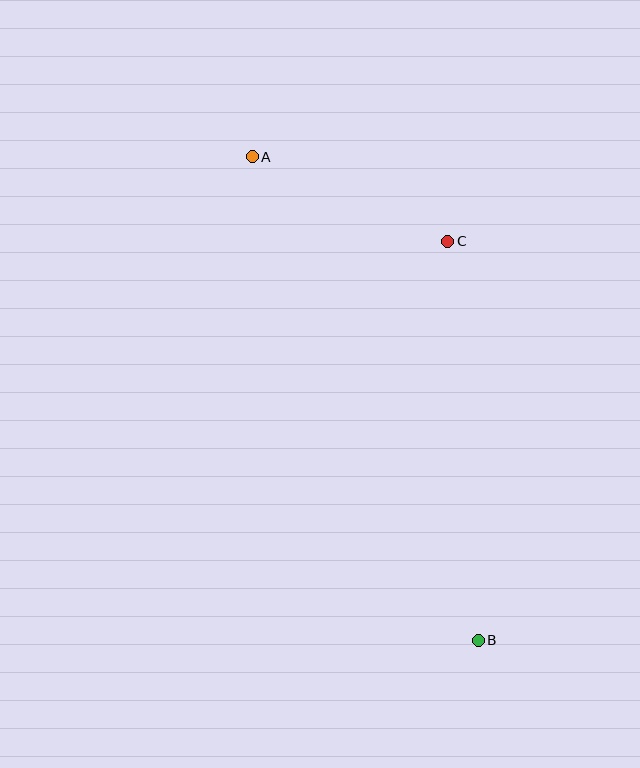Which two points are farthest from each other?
Points A and B are farthest from each other.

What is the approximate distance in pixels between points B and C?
The distance between B and C is approximately 400 pixels.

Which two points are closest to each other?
Points A and C are closest to each other.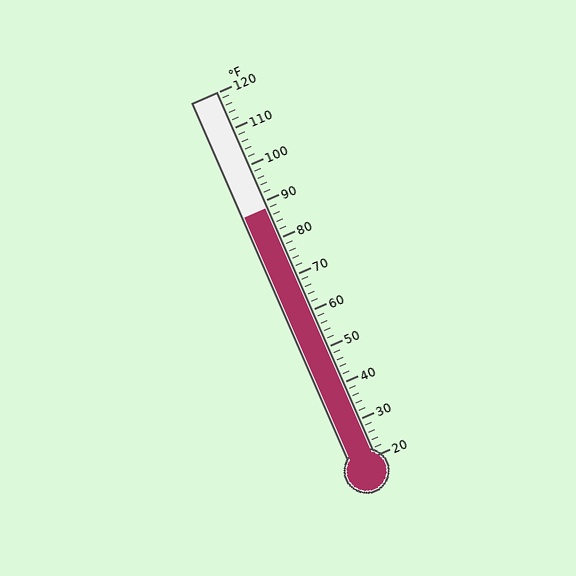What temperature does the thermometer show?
The thermometer shows approximately 88°F.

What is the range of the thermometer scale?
The thermometer scale ranges from 20°F to 120°F.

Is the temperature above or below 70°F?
The temperature is above 70°F.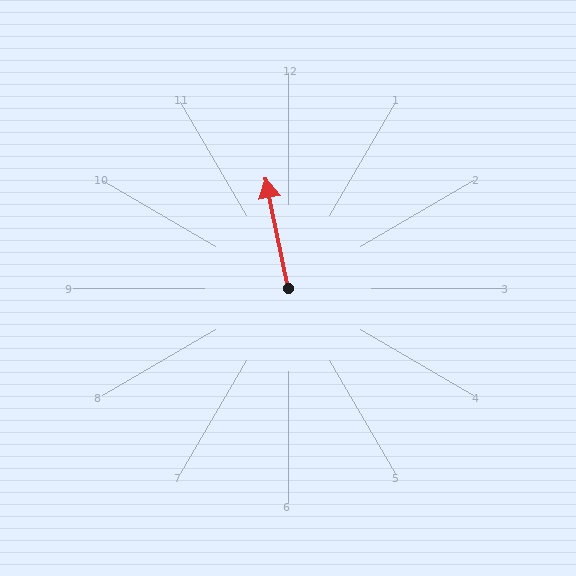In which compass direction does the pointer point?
North.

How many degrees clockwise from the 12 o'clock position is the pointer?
Approximately 349 degrees.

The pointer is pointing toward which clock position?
Roughly 12 o'clock.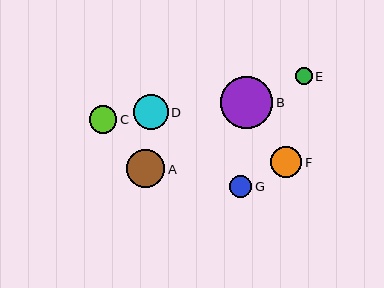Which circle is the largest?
Circle B is the largest with a size of approximately 52 pixels.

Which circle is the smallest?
Circle E is the smallest with a size of approximately 17 pixels.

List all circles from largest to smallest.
From largest to smallest: B, A, D, F, C, G, E.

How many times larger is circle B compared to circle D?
Circle B is approximately 1.5 times the size of circle D.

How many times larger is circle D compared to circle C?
Circle D is approximately 1.3 times the size of circle C.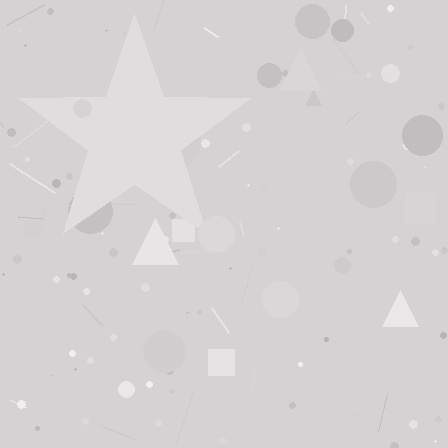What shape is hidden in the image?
A star is hidden in the image.